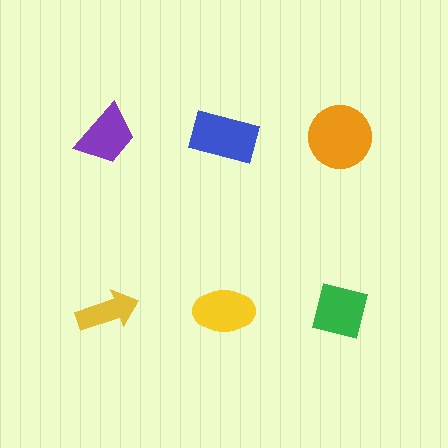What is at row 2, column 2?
A yellow ellipse.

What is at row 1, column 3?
An orange circle.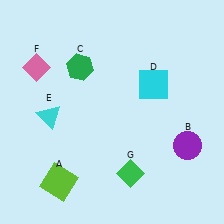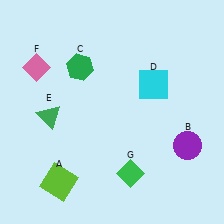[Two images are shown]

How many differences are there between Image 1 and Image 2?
There is 1 difference between the two images.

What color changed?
The triangle (E) changed from cyan in Image 1 to green in Image 2.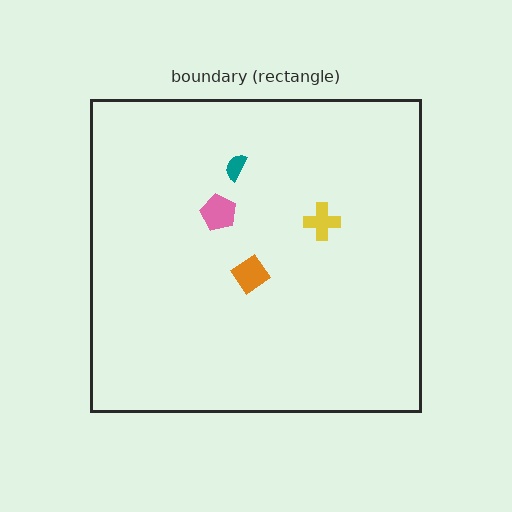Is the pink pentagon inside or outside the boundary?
Inside.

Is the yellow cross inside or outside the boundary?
Inside.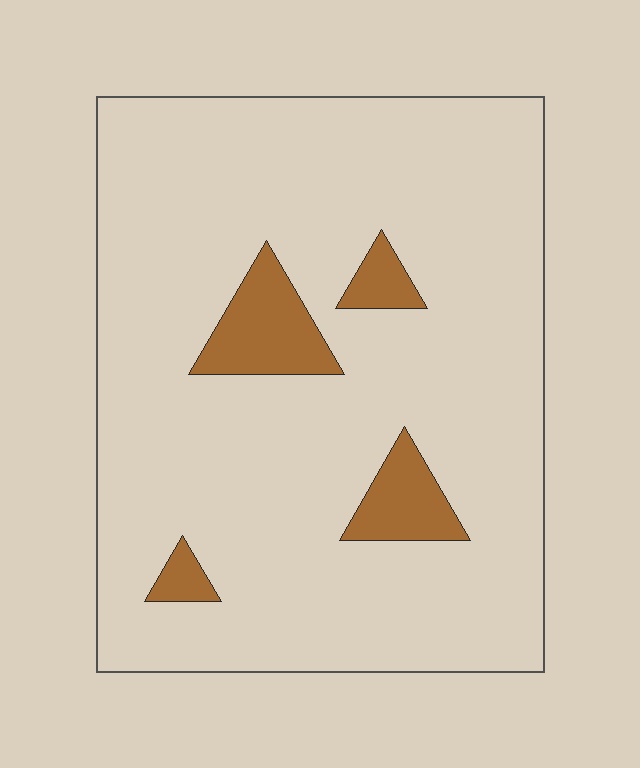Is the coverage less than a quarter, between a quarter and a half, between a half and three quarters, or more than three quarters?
Less than a quarter.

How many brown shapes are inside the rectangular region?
4.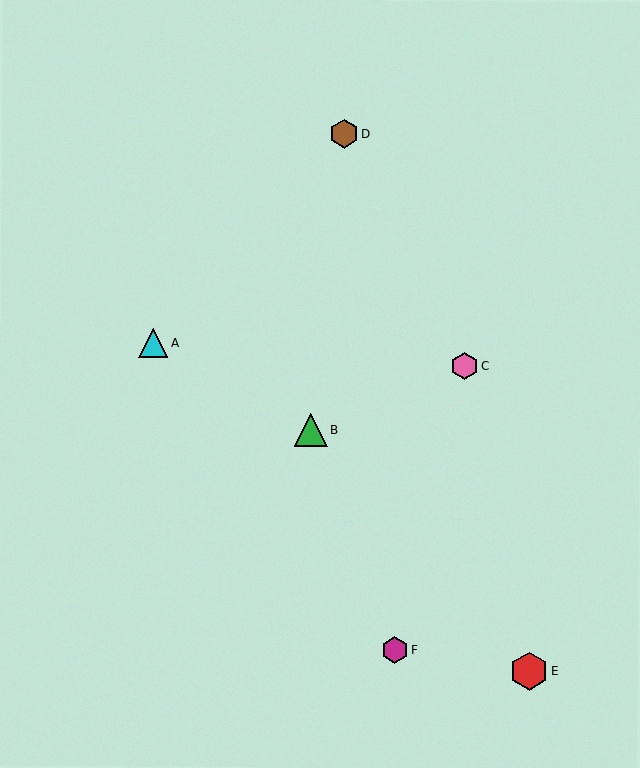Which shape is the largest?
The red hexagon (labeled E) is the largest.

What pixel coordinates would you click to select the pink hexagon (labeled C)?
Click at (464, 366) to select the pink hexagon C.